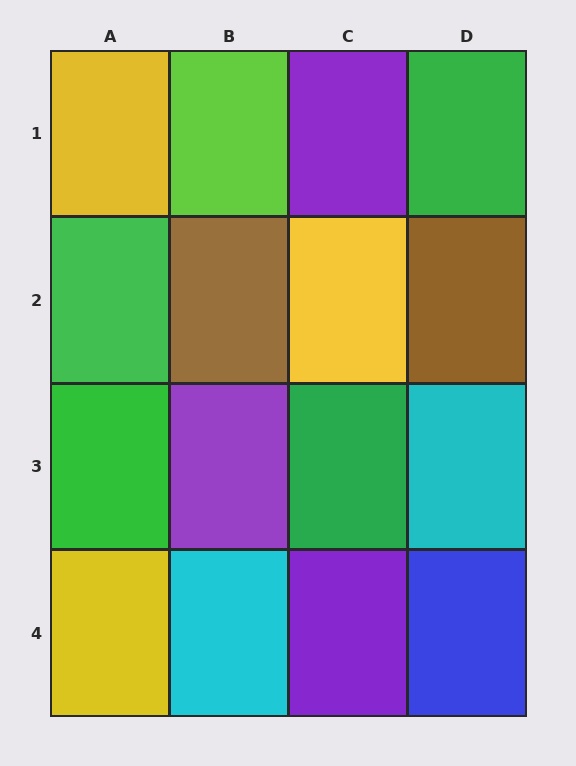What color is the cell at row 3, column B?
Purple.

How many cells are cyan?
2 cells are cyan.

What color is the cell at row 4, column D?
Blue.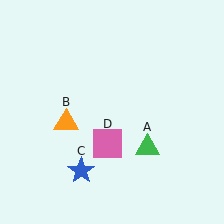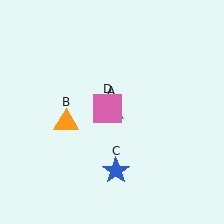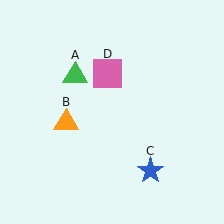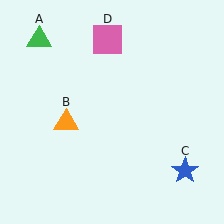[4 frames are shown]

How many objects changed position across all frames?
3 objects changed position: green triangle (object A), blue star (object C), pink square (object D).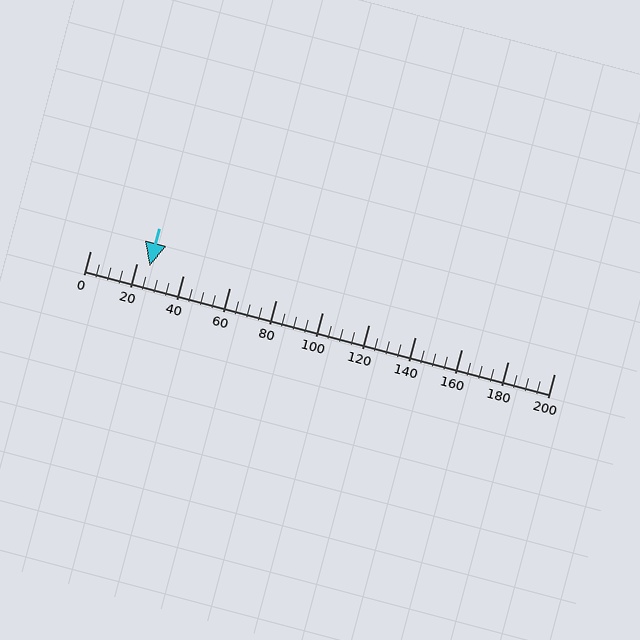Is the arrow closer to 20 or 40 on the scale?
The arrow is closer to 20.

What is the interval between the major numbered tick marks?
The major tick marks are spaced 20 units apart.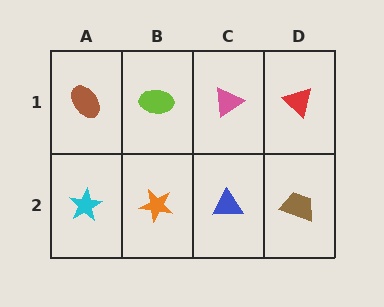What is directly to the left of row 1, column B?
A brown ellipse.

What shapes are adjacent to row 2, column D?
A red triangle (row 1, column D), a blue triangle (row 2, column C).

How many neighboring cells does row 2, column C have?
3.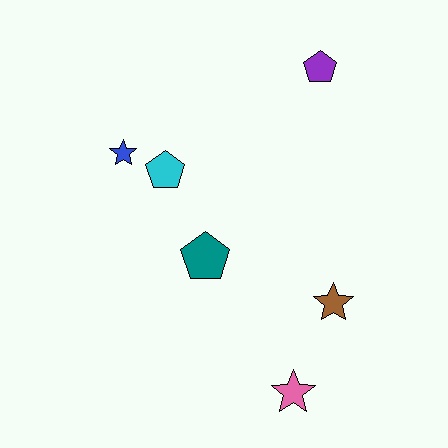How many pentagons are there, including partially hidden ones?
There are 3 pentagons.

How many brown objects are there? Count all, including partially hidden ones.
There is 1 brown object.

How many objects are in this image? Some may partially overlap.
There are 6 objects.